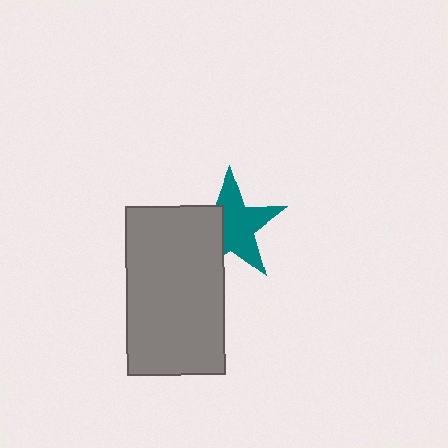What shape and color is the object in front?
The object in front is a gray rectangle.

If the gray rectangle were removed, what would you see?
You would see the complete teal star.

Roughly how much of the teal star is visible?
About half of it is visible (roughly 64%).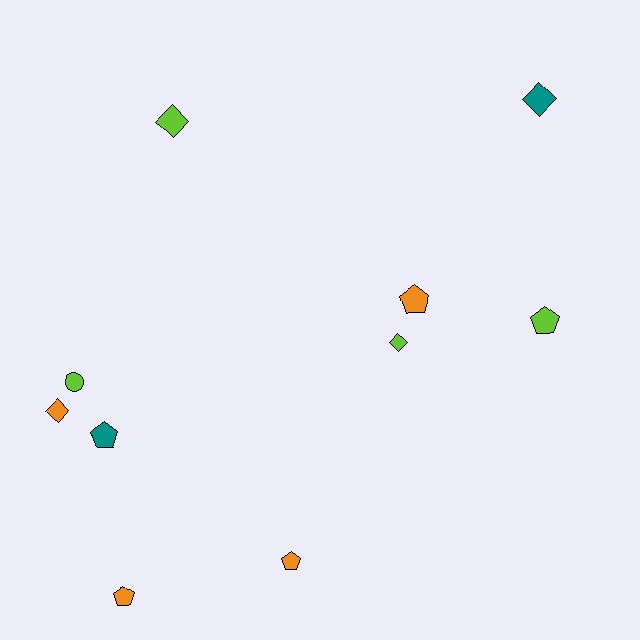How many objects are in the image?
There are 10 objects.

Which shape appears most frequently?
Pentagon, with 5 objects.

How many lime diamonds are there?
There are 2 lime diamonds.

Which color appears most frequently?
Orange, with 4 objects.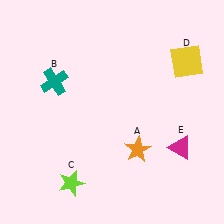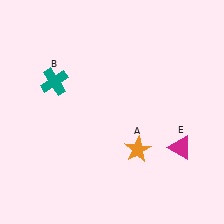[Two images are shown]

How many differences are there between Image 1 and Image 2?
There are 2 differences between the two images.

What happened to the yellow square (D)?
The yellow square (D) was removed in Image 2. It was in the top-right area of Image 1.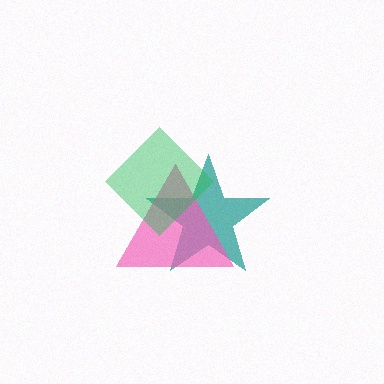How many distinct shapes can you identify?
There are 3 distinct shapes: a teal star, a pink triangle, a green diamond.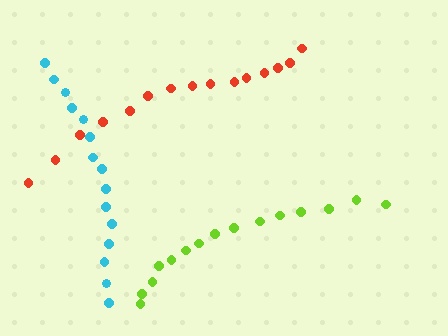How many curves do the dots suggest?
There are 3 distinct paths.